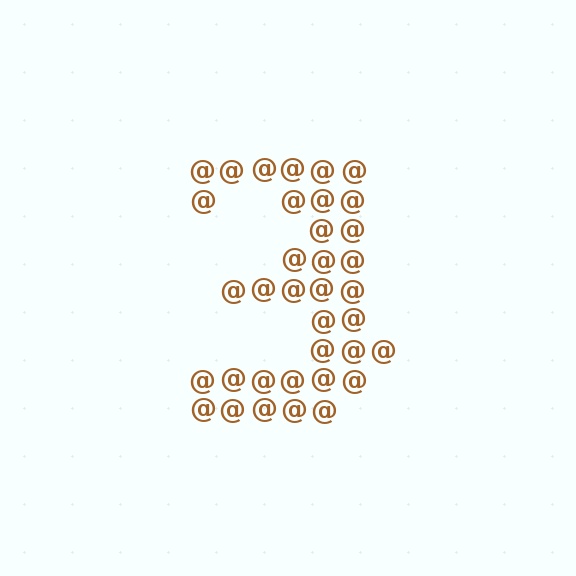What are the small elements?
The small elements are at signs.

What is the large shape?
The large shape is the digit 3.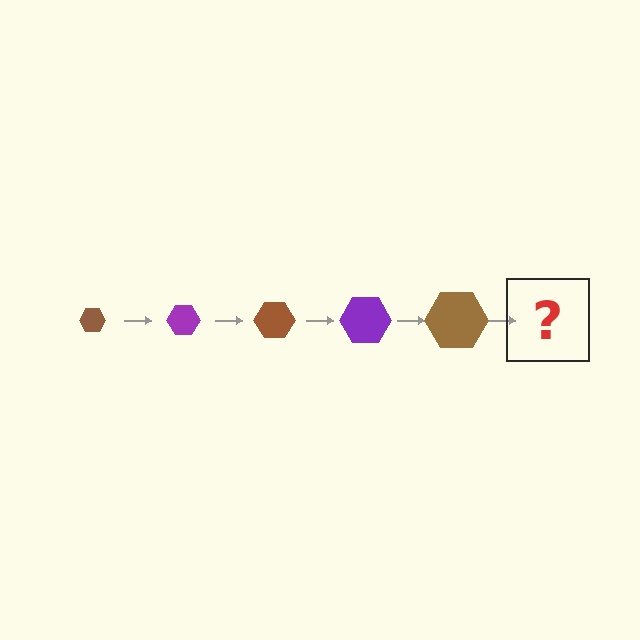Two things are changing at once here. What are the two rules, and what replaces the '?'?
The two rules are that the hexagon grows larger each step and the color cycles through brown and purple. The '?' should be a purple hexagon, larger than the previous one.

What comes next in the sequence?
The next element should be a purple hexagon, larger than the previous one.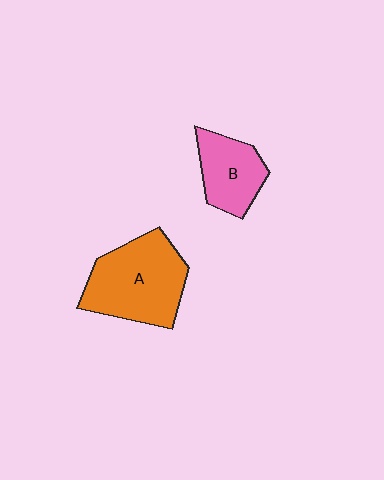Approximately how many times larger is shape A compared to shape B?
Approximately 1.7 times.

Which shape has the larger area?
Shape A (orange).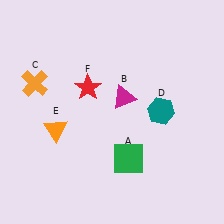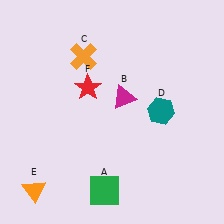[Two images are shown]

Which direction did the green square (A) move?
The green square (A) moved down.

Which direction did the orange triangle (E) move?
The orange triangle (E) moved down.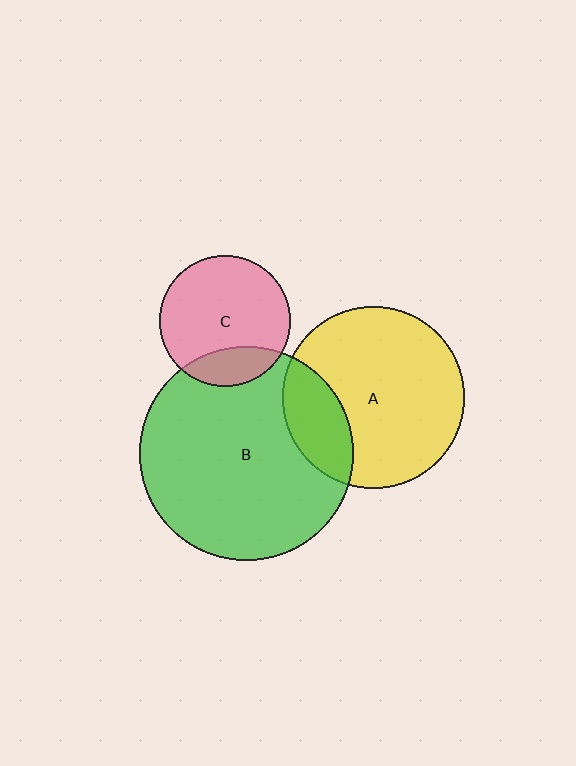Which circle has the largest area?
Circle B (green).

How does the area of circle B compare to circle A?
Approximately 1.4 times.